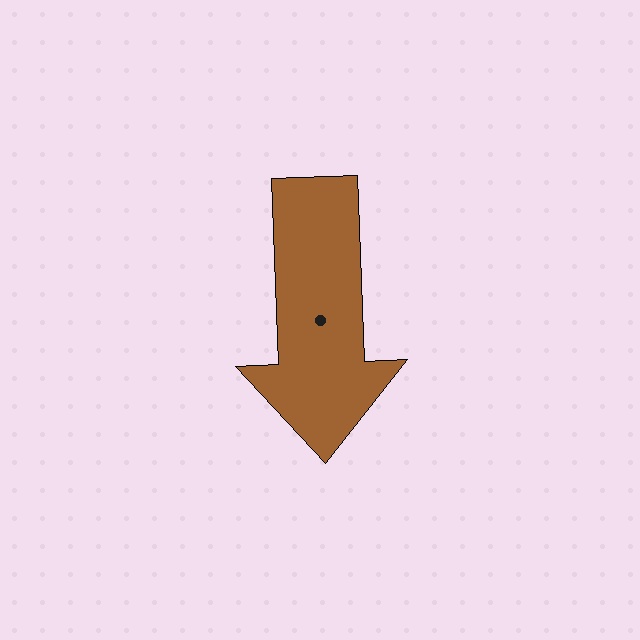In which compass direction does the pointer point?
South.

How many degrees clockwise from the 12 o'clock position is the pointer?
Approximately 178 degrees.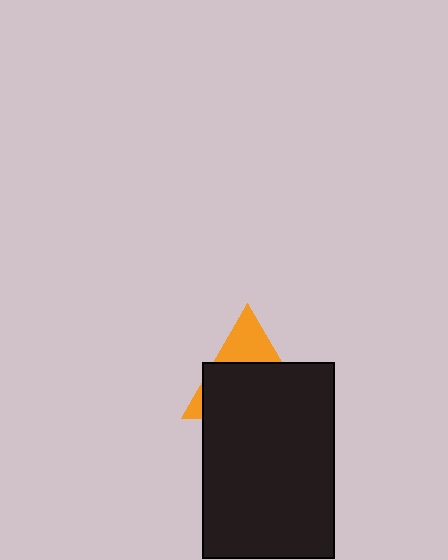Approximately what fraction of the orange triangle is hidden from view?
Roughly 70% of the orange triangle is hidden behind the black rectangle.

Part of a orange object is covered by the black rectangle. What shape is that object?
It is a triangle.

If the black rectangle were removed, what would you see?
You would see the complete orange triangle.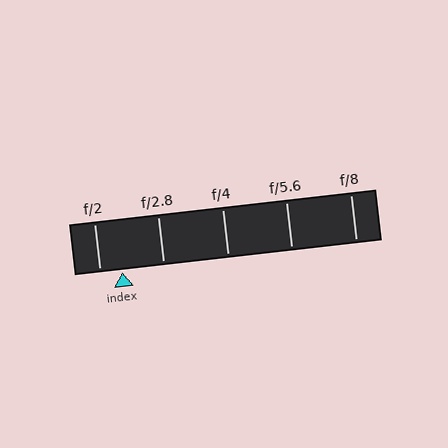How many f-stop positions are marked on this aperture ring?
There are 5 f-stop positions marked.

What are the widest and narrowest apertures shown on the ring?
The widest aperture shown is f/2 and the narrowest is f/8.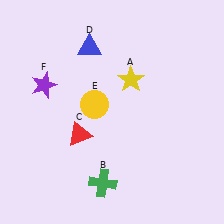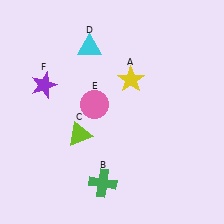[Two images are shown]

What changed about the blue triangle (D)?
In Image 1, D is blue. In Image 2, it changed to cyan.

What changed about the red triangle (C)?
In Image 1, C is red. In Image 2, it changed to lime.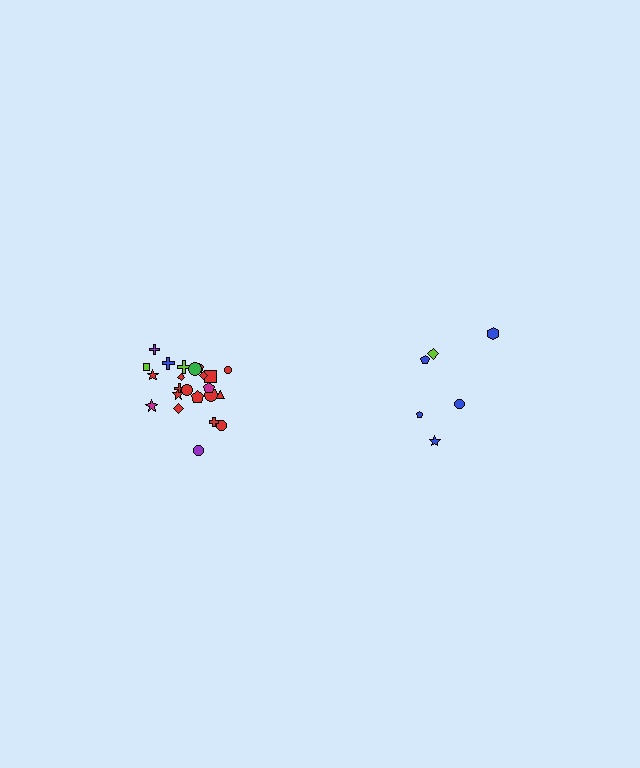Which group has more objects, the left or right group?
The left group.